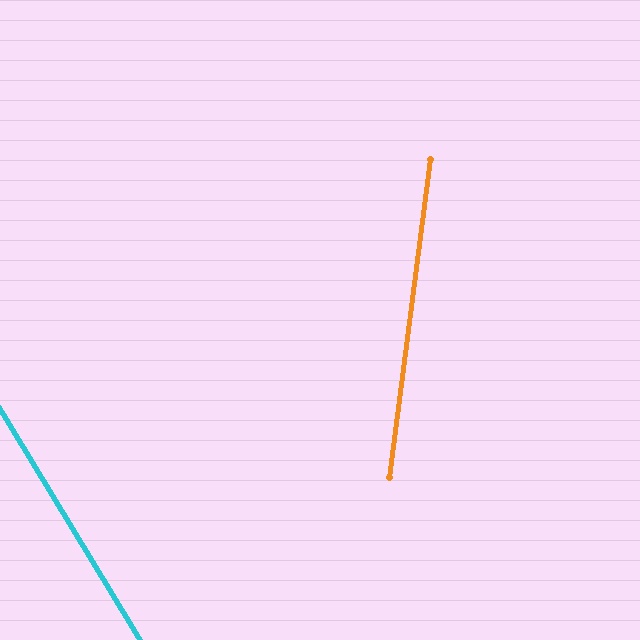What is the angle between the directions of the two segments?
Approximately 39 degrees.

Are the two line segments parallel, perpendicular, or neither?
Neither parallel nor perpendicular — they differ by about 39°.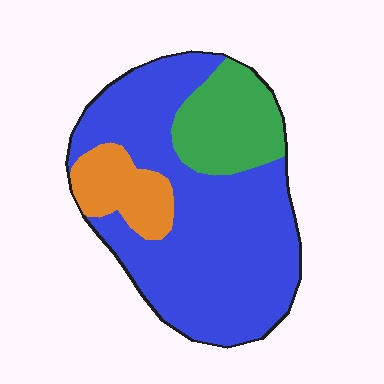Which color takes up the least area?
Orange, at roughly 15%.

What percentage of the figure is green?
Green takes up between a sixth and a third of the figure.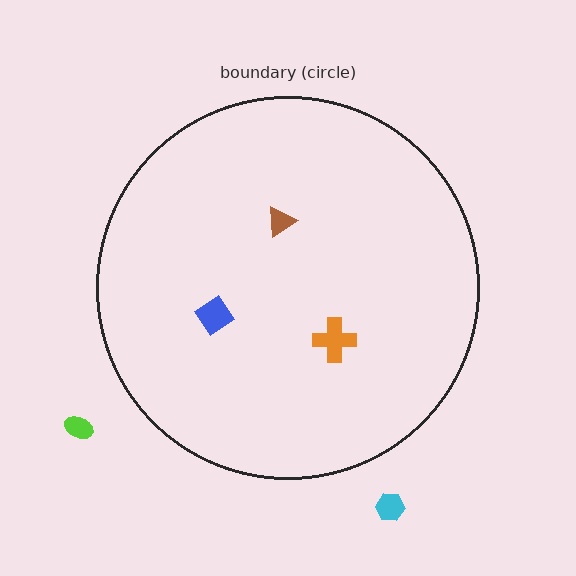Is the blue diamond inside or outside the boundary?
Inside.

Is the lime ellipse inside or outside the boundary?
Outside.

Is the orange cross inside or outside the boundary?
Inside.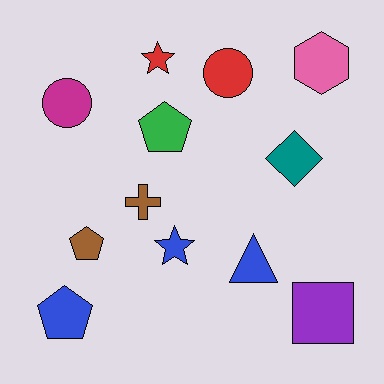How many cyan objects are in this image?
There are no cyan objects.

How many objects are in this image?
There are 12 objects.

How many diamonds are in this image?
There is 1 diamond.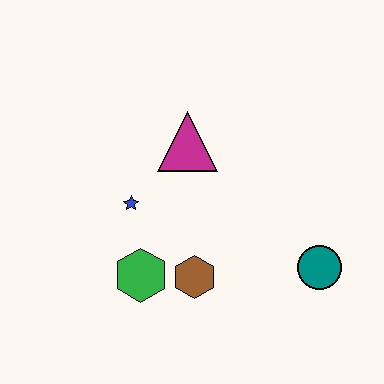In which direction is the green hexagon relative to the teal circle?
The green hexagon is to the left of the teal circle.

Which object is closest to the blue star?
The green hexagon is closest to the blue star.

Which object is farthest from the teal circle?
The blue star is farthest from the teal circle.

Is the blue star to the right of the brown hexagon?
No